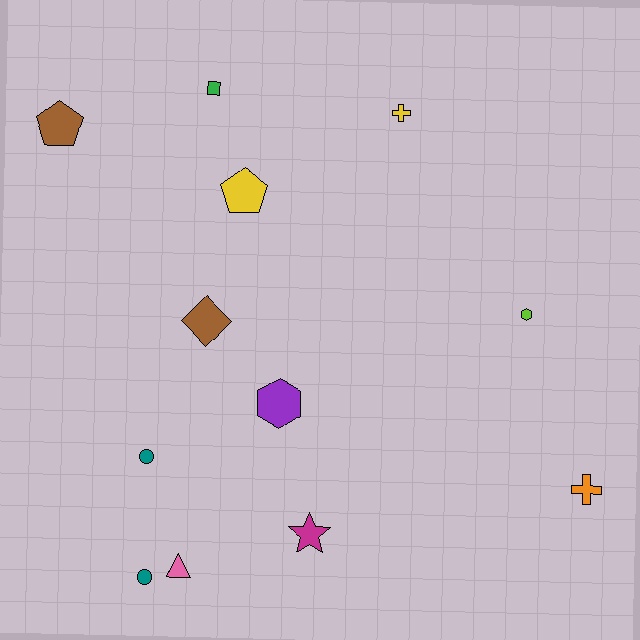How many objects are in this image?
There are 12 objects.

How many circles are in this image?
There are 2 circles.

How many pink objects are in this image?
There is 1 pink object.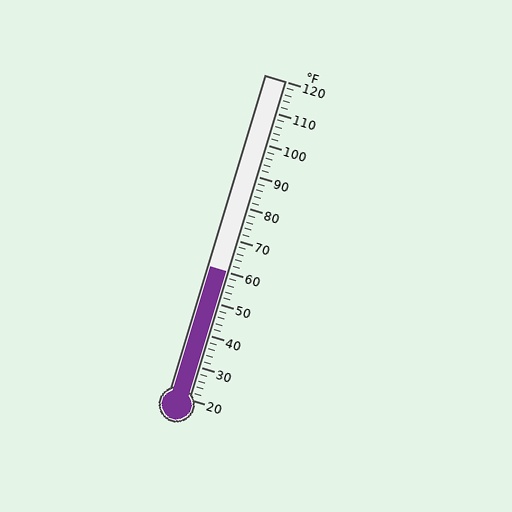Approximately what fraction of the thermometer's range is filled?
The thermometer is filled to approximately 40% of its range.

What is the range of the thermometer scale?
The thermometer scale ranges from 20°F to 120°F.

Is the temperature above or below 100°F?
The temperature is below 100°F.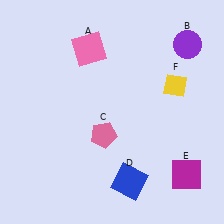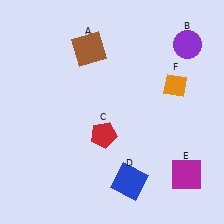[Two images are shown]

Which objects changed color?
A changed from pink to brown. C changed from pink to red. F changed from yellow to orange.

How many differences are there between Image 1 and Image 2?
There are 3 differences between the two images.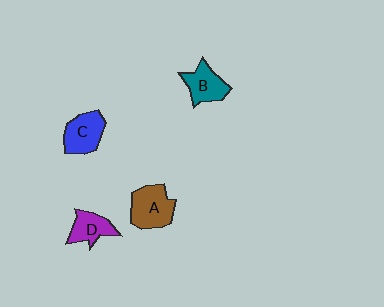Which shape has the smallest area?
Shape D (purple).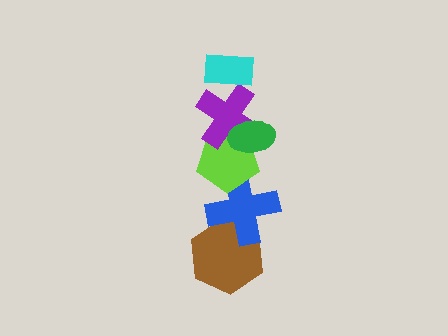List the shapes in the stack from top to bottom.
From top to bottom: the cyan rectangle, the green ellipse, the purple cross, the lime pentagon, the blue cross, the brown hexagon.